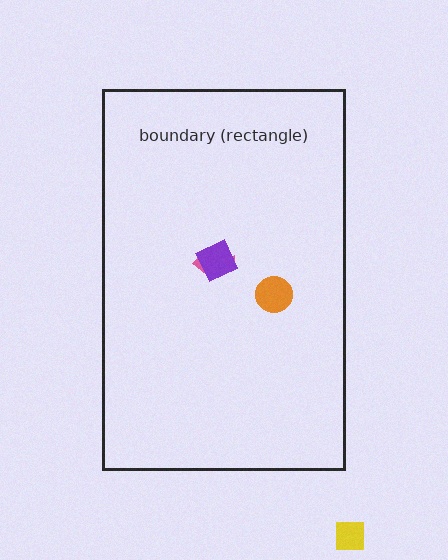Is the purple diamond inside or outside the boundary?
Inside.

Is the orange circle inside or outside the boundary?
Inside.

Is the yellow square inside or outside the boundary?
Outside.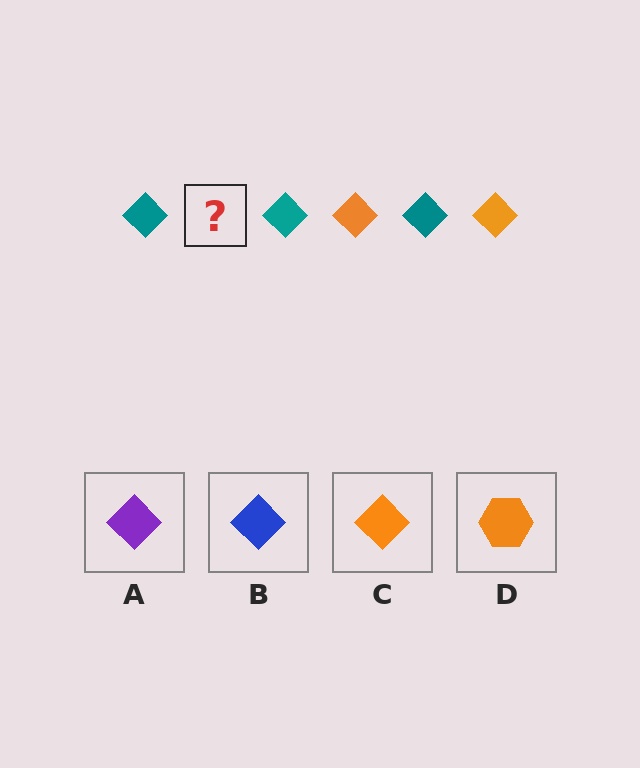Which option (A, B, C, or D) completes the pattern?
C.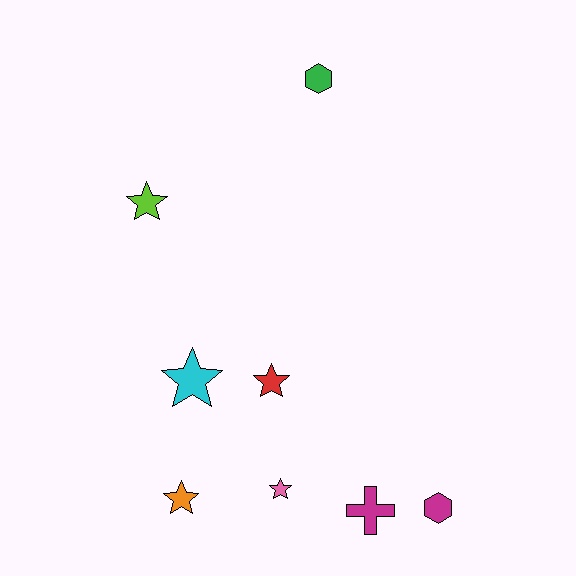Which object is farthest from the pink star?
The green hexagon is farthest from the pink star.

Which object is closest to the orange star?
The pink star is closest to the orange star.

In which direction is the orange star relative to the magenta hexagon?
The orange star is to the left of the magenta hexagon.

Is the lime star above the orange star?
Yes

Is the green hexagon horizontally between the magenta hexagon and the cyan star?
Yes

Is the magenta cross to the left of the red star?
No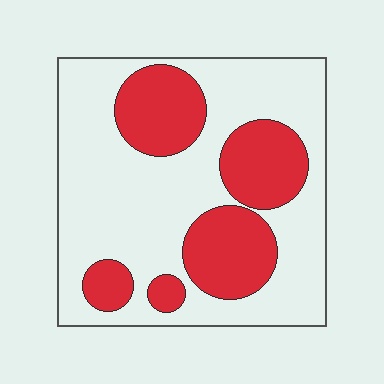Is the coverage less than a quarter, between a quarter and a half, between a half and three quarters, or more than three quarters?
Between a quarter and a half.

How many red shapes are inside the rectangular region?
5.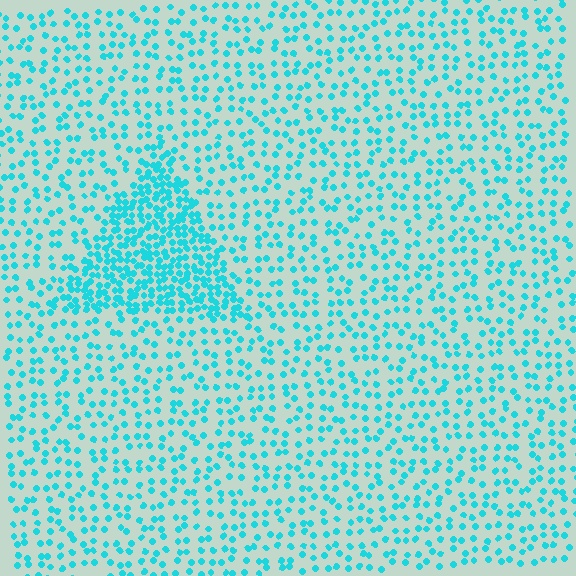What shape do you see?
I see a triangle.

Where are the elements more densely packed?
The elements are more densely packed inside the triangle boundary.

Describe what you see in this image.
The image contains small cyan elements arranged at two different densities. A triangle-shaped region is visible where the elements are more densely packed than the surrounding area.